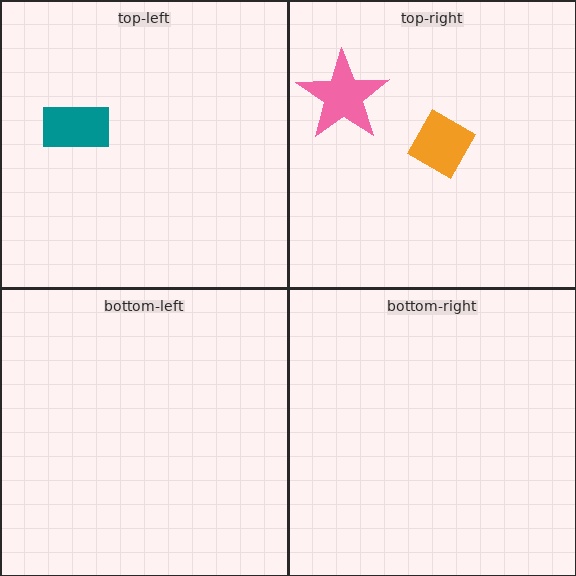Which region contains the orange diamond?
The top-right region.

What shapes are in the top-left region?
The teal rectangle.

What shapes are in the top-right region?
The pink star, the orange diamond.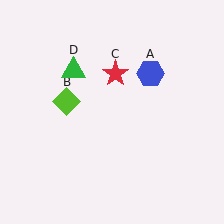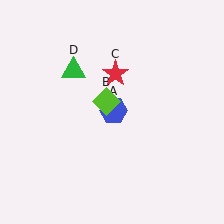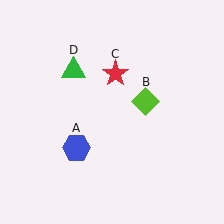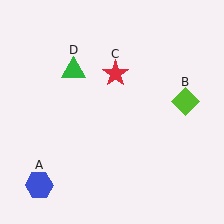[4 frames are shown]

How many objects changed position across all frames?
2 objects changed position: blue hexagon (object A), lime diamond (object B).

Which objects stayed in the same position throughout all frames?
Red star (object C) and green triangle (object D) remained stationary.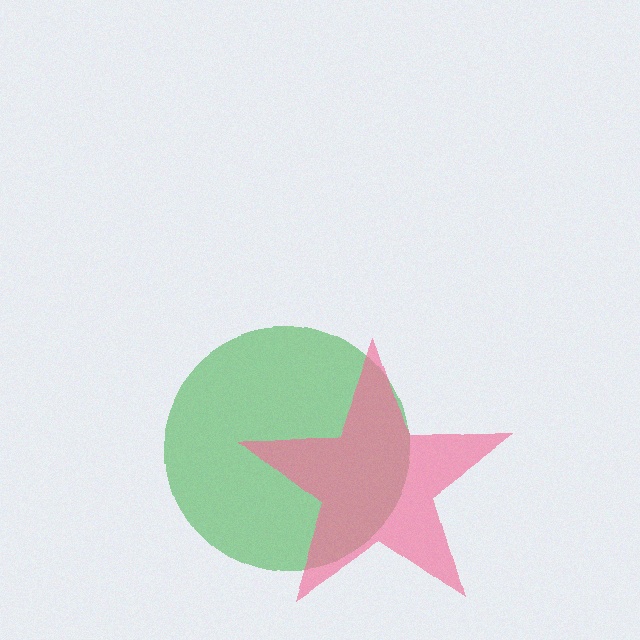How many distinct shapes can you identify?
There are 2 distinct shapes: a green circle, a pink star.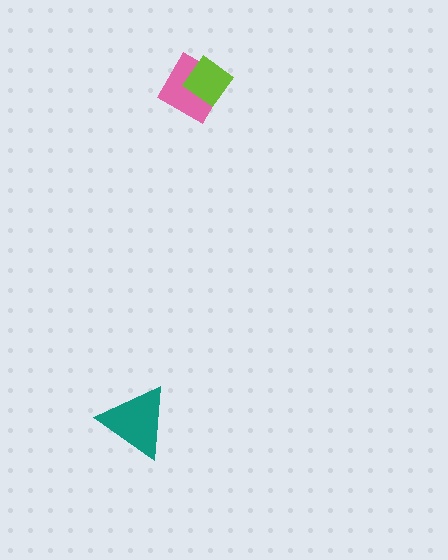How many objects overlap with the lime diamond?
1 object overlaps with the lime diamond.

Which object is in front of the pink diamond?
The lime diamond is in front of the pink diamond.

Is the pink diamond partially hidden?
Yes, it is partially covered by another shape.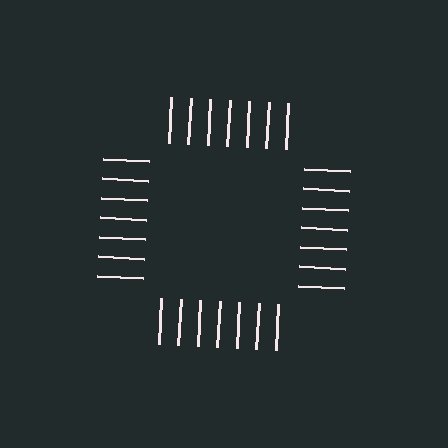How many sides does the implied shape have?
4 sides — the line-ends trace a square.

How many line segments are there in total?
28 — 7 along each of the 4 edges.